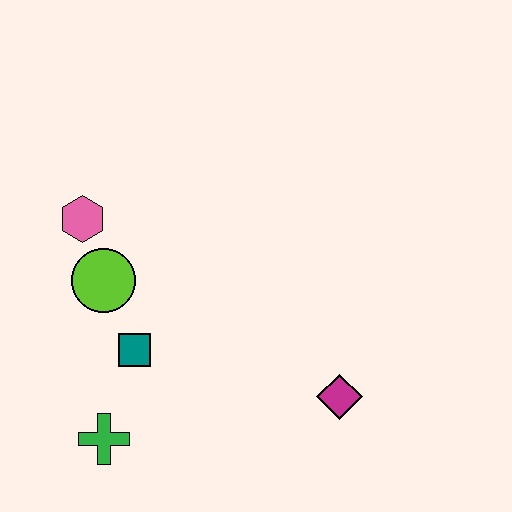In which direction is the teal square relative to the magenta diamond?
The teal square is to the left of the magenta diamond.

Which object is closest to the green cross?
The teal square is closest to the green cross.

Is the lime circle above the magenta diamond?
Yes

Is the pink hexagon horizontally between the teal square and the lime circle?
No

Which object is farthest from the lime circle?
The magenta diamond is farthest from the lime circle.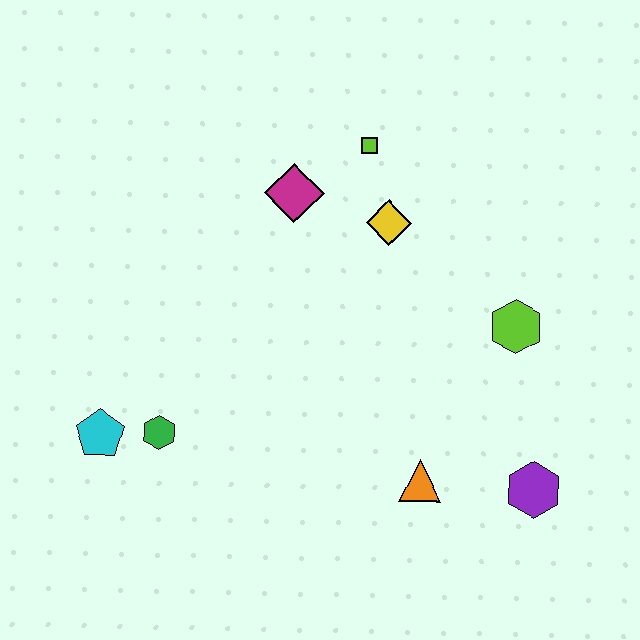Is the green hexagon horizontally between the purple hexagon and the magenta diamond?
No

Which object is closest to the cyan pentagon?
The green hexagon is closest to the cyan pentagon.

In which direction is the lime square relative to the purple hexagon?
The lime square is above the purple hexagon.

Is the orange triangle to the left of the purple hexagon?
Yes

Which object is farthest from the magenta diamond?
The purple hexagon is farthest from the magenta diamond.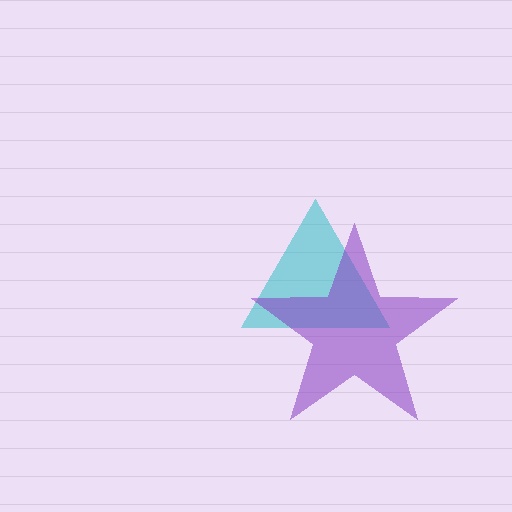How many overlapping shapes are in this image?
There are 2 overlapping shapes in the image.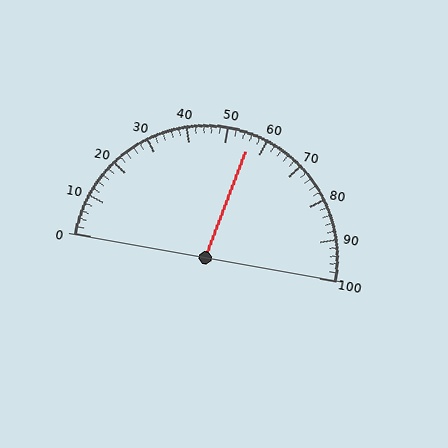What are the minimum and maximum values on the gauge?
The gauge ranges from 0 to 100.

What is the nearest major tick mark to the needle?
The nearest major tick mark is 60.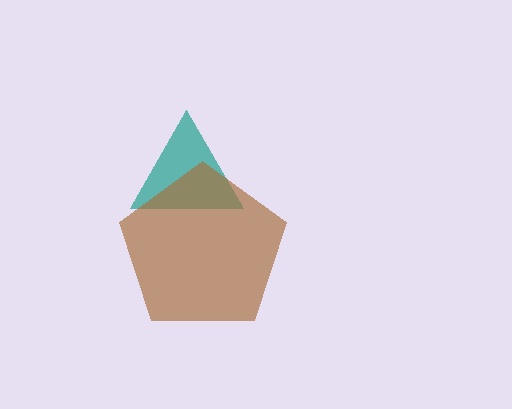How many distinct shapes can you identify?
There are 2 distinct shapes: a teal triangle, a brown pentagon.